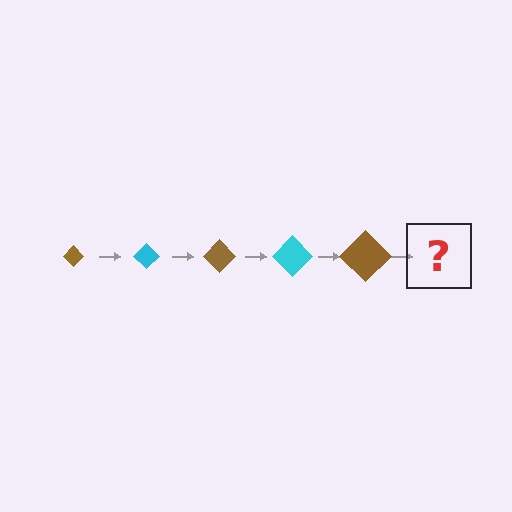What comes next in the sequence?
The next element should be a cyan diamond, larger than the previous one.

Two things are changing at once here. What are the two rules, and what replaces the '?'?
The two rules are that the diamond grows larger each step and the color cycles through brown and cyan. The '?' should be a cyan diamond, larger than the previous one.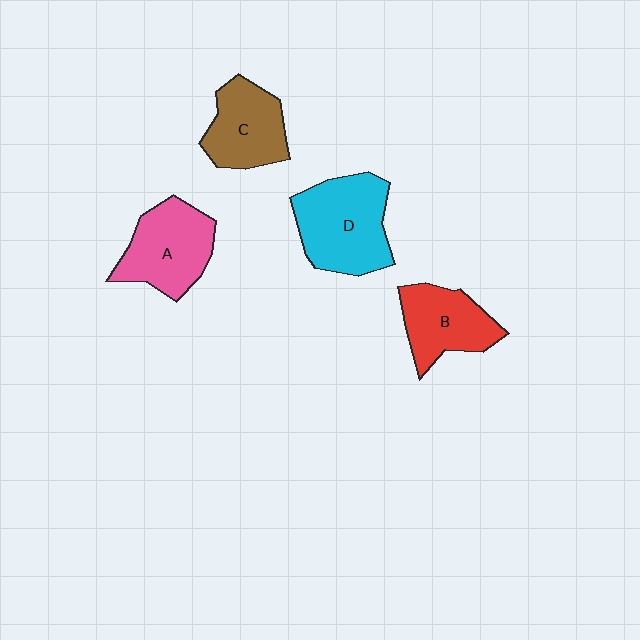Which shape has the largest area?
Shape D (cyan).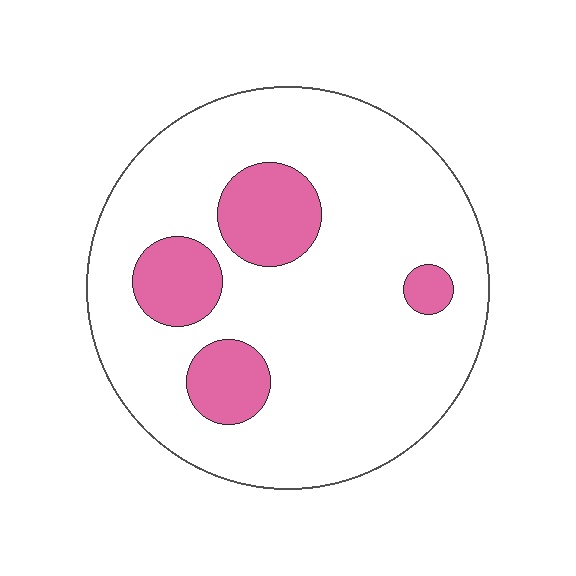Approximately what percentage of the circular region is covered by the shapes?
Approximately 20%.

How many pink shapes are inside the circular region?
4.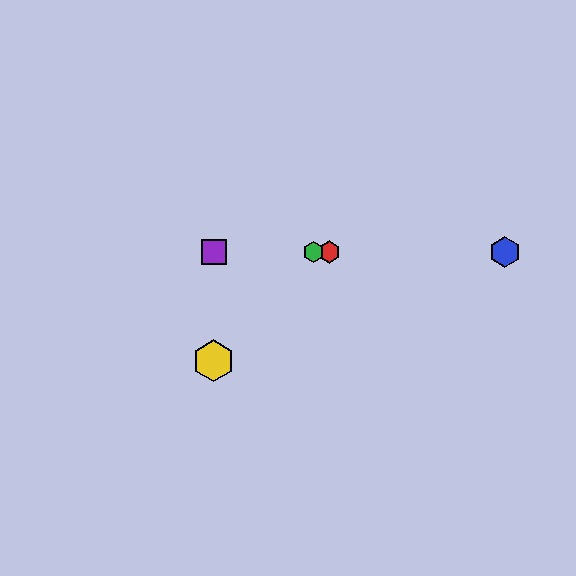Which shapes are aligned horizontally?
The red hexagon, the blue hexagon, the green hexagon, the purple square are aligned horizontally.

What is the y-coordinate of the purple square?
The purple square is at y≈252.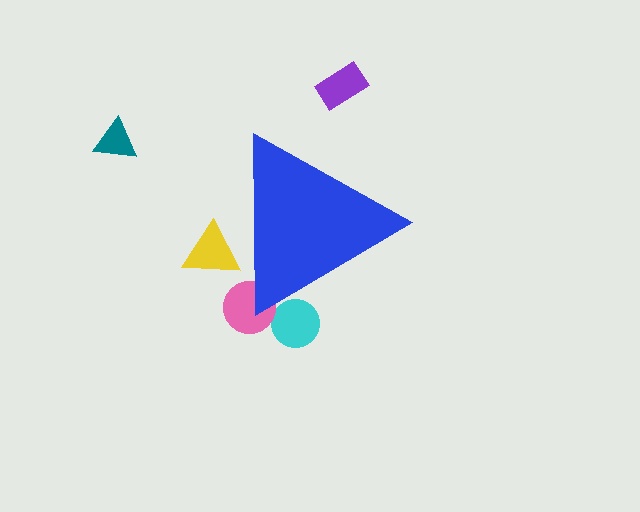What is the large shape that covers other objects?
A blue triangle.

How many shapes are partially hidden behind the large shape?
3 shapes are partially hidden.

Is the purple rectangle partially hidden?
No, the purple rectangle is fully visible.